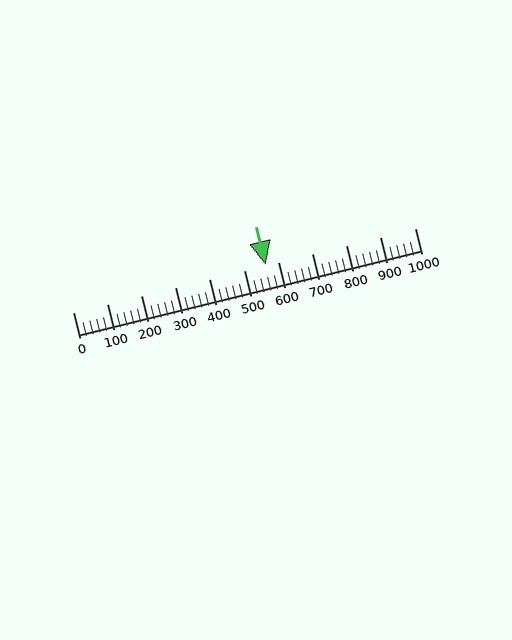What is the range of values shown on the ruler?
The ruler shows values from 0 to 1000.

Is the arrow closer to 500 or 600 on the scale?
The arrow is closer to 600.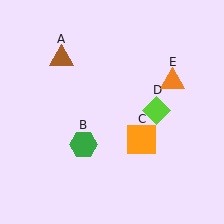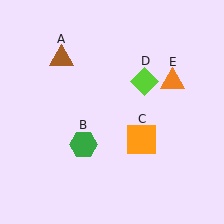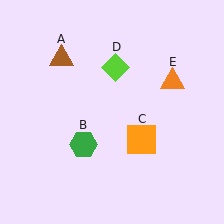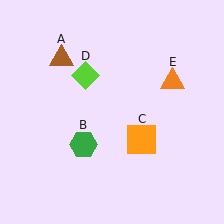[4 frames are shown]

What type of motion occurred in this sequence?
The lime diamond (object D) rotated counterclockwise around the center of the scene.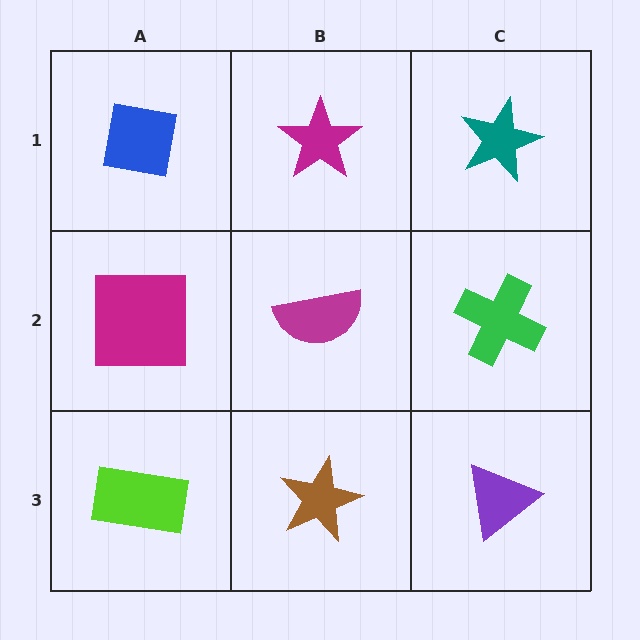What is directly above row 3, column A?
A magenta square.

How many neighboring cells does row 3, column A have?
2.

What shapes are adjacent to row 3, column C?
A green cross (row 2, column C), a brown star (row 3, column B).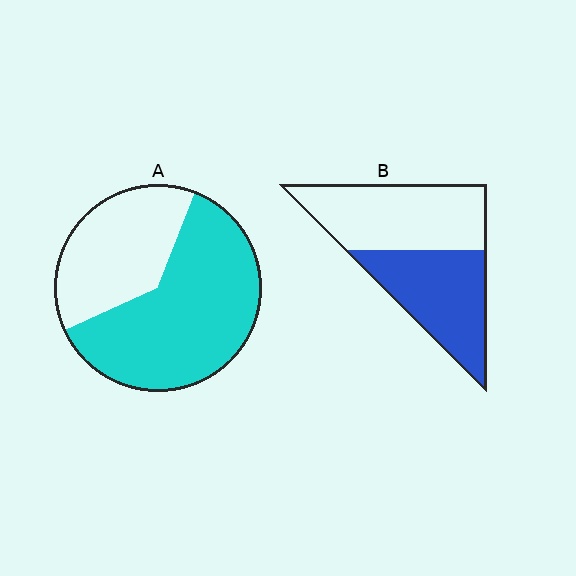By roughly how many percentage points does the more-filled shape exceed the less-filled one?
By roughly 15 percentage points (A over B).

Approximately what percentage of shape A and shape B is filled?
A is approximately 65% and B is approximately 45%.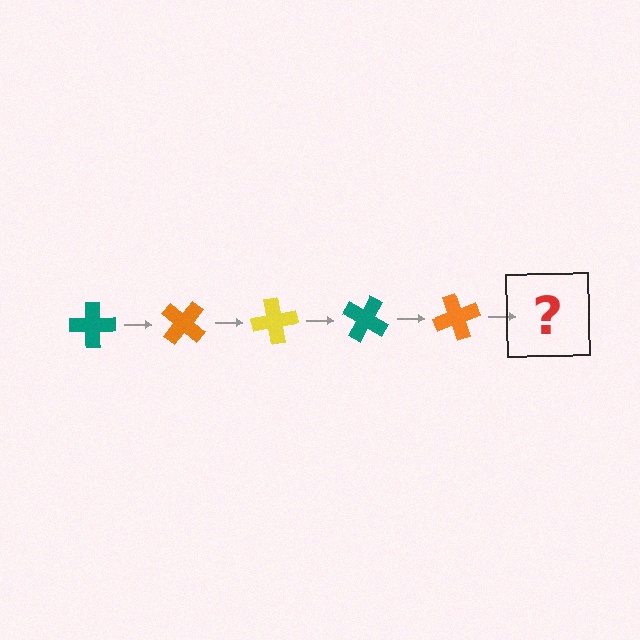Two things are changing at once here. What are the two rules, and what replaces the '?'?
The two rules are that it rotates 40 degrees each step and the color cycles through teal, orange, and yellow. The '?' should be a yellow cross, rotated 200 degrees from the start.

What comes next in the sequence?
The next element should be a yellow cross, rotated 200 degrees from the start.